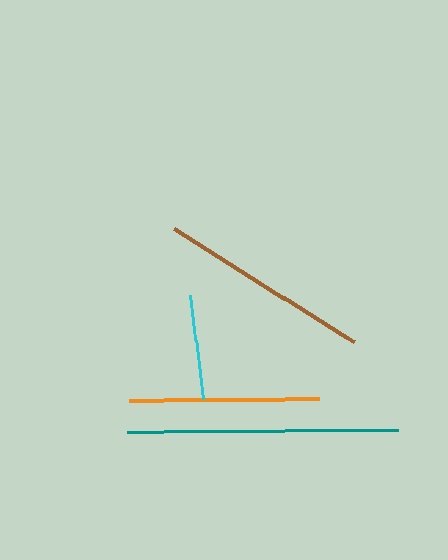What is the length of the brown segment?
The brown segment is approximately 212 pixels long.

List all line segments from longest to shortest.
From longest to shortest: teal, brown, orange, cyan.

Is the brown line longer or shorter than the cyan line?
The brown line is longer than the cyan line.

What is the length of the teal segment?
The teal segment is approximately 271 pixels long.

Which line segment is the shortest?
The cyan line is the shortest at approximately 104 pixels.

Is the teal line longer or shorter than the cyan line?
The teal line is longer than the cyan line.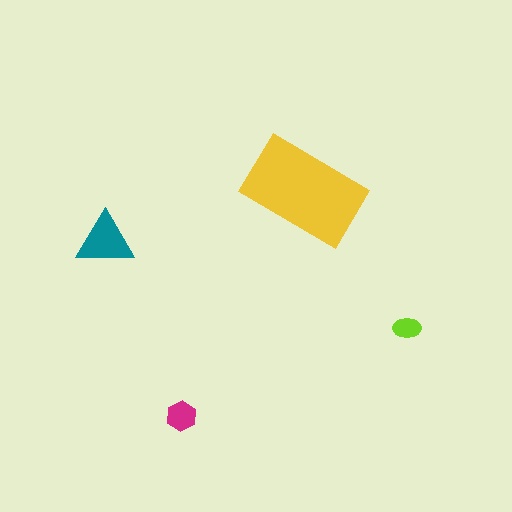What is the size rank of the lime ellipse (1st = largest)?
4th.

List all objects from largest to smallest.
The yellow rectangle, the teal triangle, the magenta hexagon, the lime ellipse.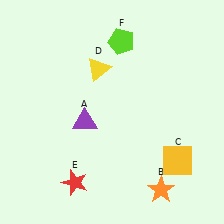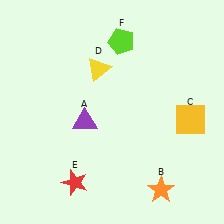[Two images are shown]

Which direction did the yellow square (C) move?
The yellow square (C) moved up.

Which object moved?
The yellow square (C) moved up.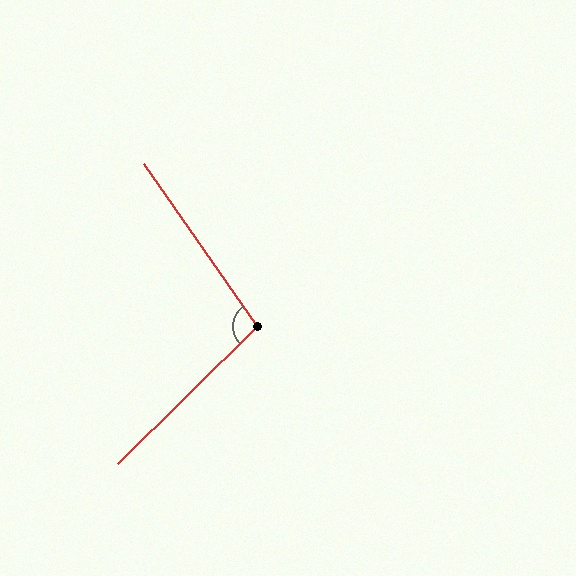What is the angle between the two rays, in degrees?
Approximately 100 degrees.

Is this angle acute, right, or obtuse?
It is obtuse.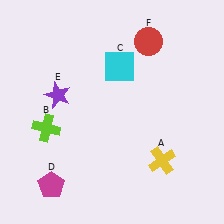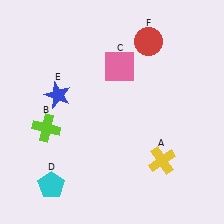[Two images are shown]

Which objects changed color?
C changed from cyan to pink. D changed from magenta to cyan. E changed from purple to blue.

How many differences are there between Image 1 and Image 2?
There are 3 differences between the two images.